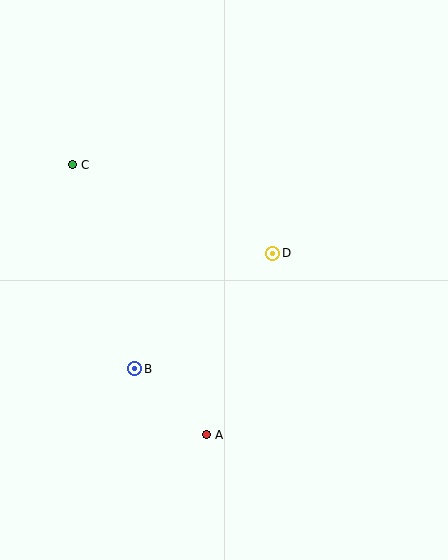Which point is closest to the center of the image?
Point D at (272, 253) is closest to the center.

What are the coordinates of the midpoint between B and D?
The midpoint between B and D is at (203, 311).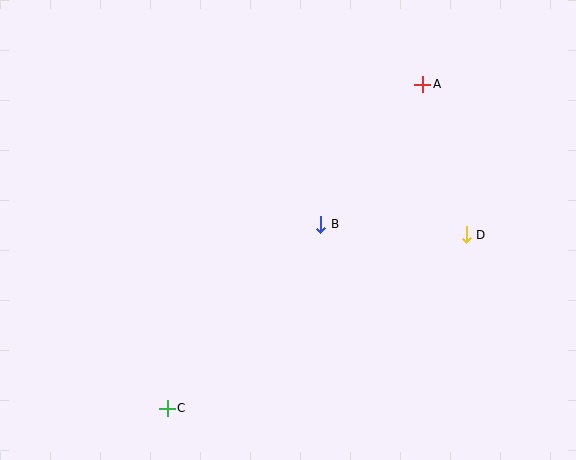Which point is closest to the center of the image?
Point B at (321, 224) is closest to the center.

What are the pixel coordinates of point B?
Point B is at (321, 224).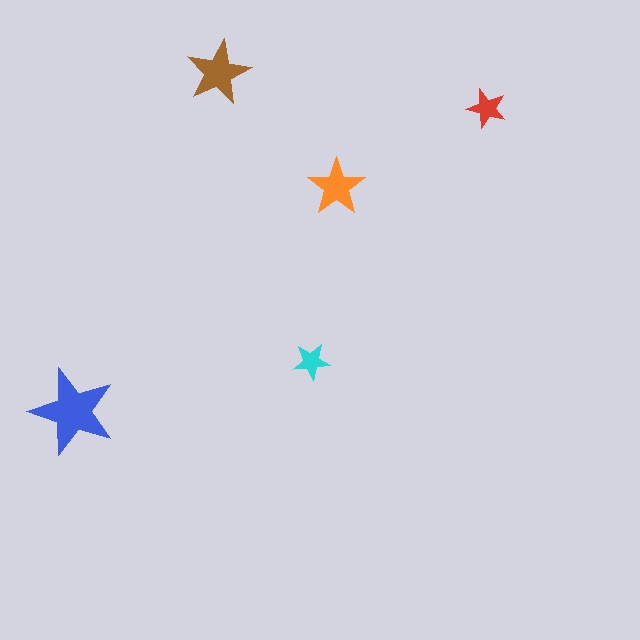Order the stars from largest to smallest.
the blue one, the brown one, the orange one, the red one, the cyan one.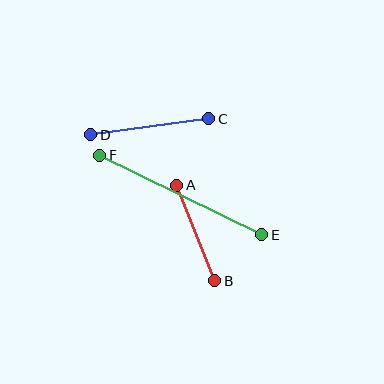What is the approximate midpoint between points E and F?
The midpoint is at approximately (181, 195) pixels.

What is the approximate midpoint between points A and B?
The midpoint is at approximately (196, 233) pixels.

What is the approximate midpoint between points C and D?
The midpoint is at approximately (150, 127) pixels.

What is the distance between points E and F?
The distance is approximately 181 pixels.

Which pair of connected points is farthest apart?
Points E and F are farthest apart.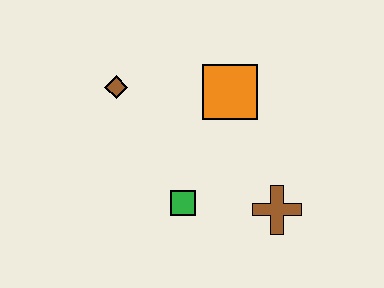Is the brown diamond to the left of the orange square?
Yes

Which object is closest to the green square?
The brown cross is closest to the green square.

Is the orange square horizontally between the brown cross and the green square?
Yes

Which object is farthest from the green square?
The brown diamond is farthest from the green square.